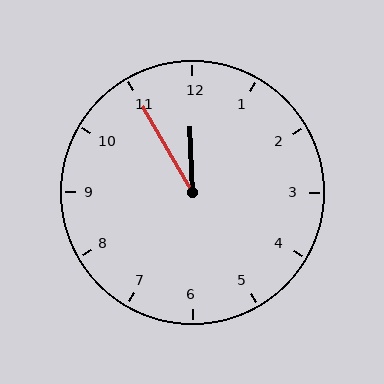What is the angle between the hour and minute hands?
Approximately 28 degrees.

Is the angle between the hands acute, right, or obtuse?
It is acute.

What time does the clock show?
11:55.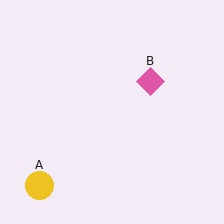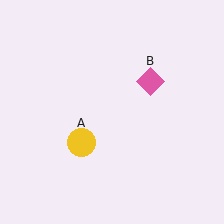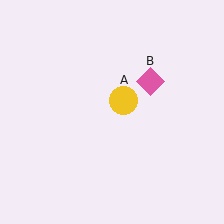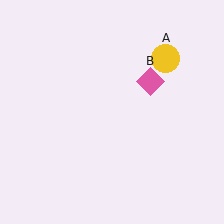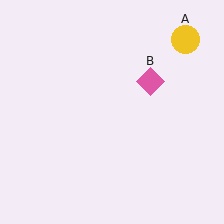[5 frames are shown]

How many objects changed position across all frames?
1 object changed position: yellow circle (object A).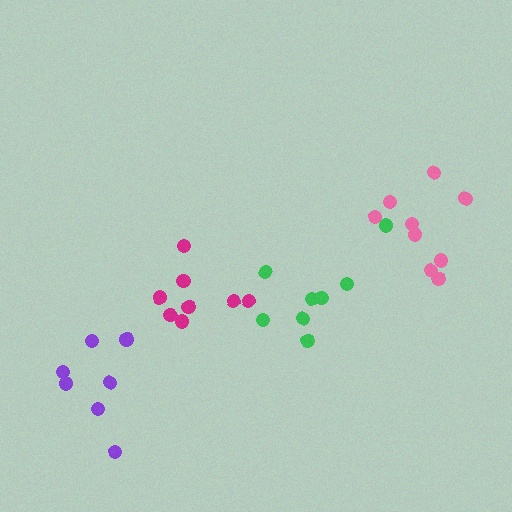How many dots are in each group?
Group 1: 8 dots, Group 2: 9 dots, Group 3: 8 dots, Group 4: 7 dots (32 total).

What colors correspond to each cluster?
The clusters are colored: magenta, pink, green, purple.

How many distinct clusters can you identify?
There are 4 distinct clusters.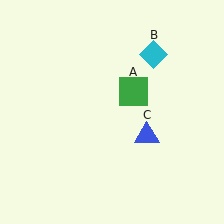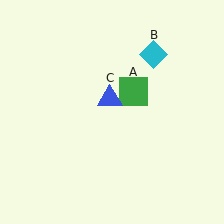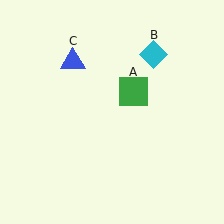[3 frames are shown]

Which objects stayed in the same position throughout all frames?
Green square (object A) and cyan diamond (object B) remained stationary.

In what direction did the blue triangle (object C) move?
The blue triangle (object C) moved up and to the left.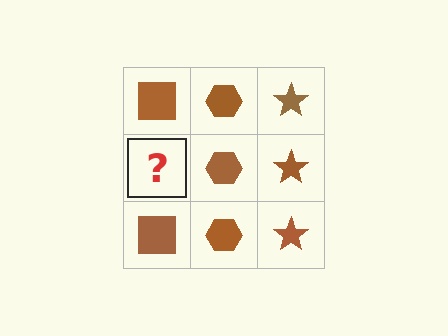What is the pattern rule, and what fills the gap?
The rule is that each column has a consistent shape. The gap should be filled with a brown square.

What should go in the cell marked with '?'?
The missing cell should contain a brown square.